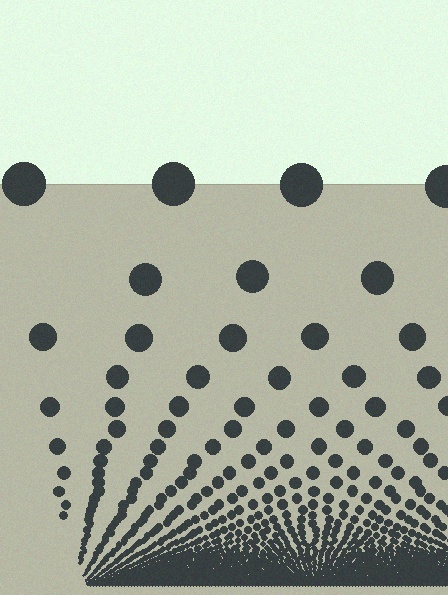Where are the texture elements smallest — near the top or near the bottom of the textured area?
Near the bottom.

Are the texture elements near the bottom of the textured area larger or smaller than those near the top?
Smaller. The gradient is inverted — elements near the bottom are smaller and denser.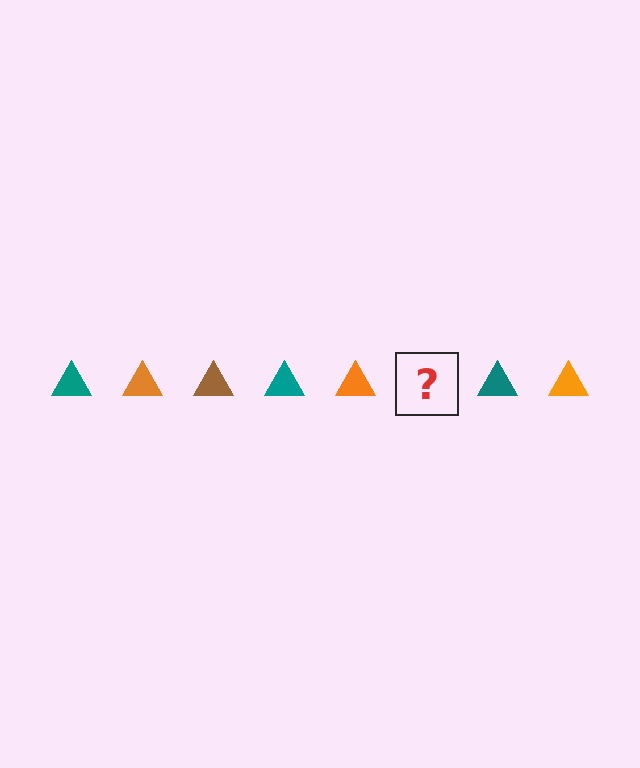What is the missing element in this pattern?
The missing element is a brown triangle.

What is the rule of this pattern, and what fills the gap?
The rule is that the pattern cycles through teal, orange, brown triangles. The gap should be filled with a brown triangle.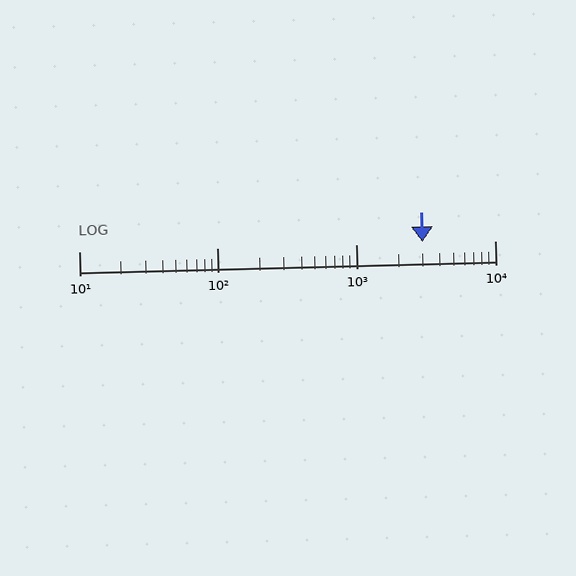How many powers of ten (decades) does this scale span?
The scale spans 3 decades, from 10 to 10000.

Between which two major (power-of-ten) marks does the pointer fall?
The pointer is between 1000 and 10000.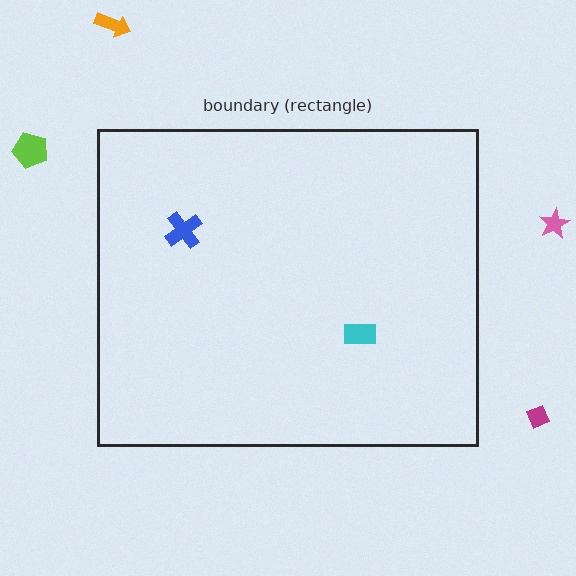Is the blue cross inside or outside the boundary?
Inside.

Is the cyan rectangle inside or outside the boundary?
Inside.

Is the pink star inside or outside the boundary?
Outside.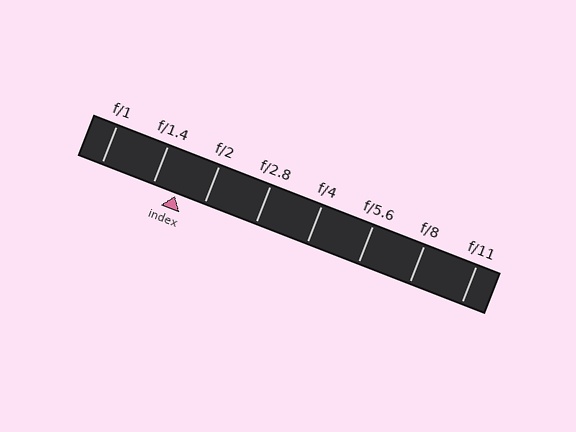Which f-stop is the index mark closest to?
The index mark is closest to f/1.4.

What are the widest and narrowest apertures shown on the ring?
The widest aperture shown is f/1 and the narrowest is f/11.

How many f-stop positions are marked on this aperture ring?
There are 8 f-stop positions marked.